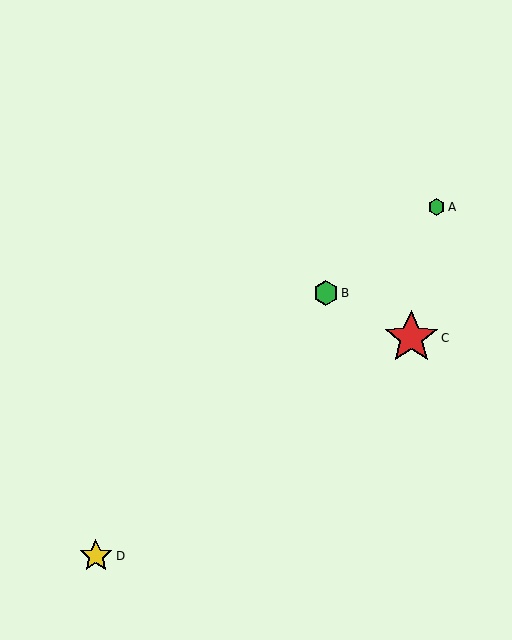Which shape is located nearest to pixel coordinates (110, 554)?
The yellow star (labeled D) at (96, 556) is nearest to that location.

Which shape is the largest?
The red star (labeled C) is the largest.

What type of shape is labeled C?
Shape C is a red star.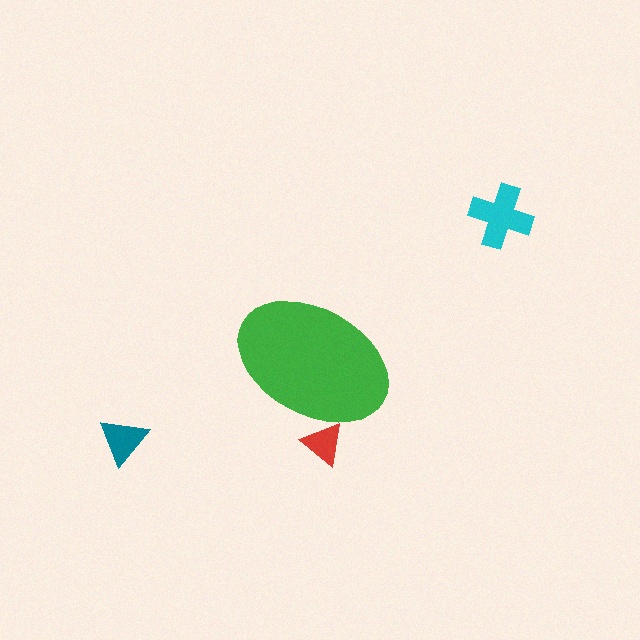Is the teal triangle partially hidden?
No, the teal triangle is fully visible.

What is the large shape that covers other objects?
A green ellipse.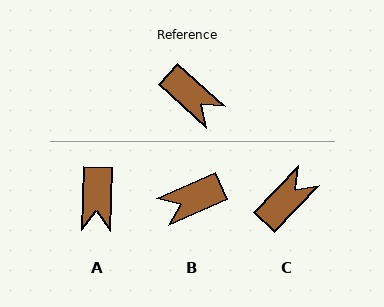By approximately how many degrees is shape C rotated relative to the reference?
Approximately 89 degrees counter-clockwise.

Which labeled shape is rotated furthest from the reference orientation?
B, about 114 degrees away.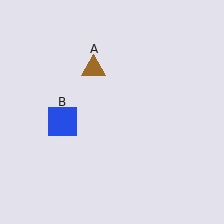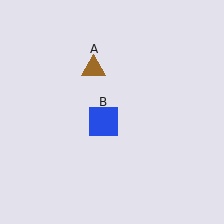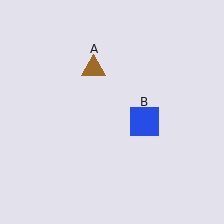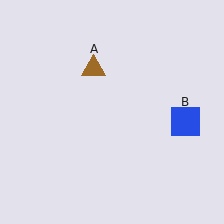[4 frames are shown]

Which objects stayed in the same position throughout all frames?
Brown triangle (object A) remained stationary.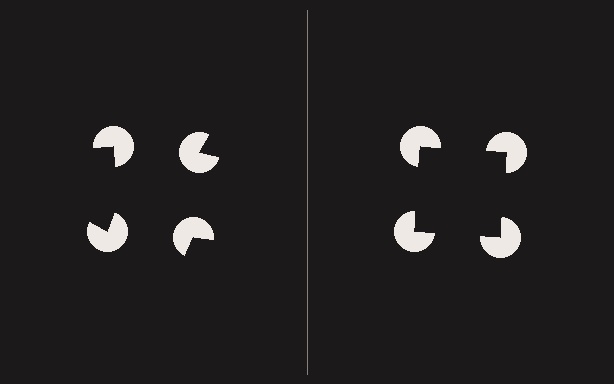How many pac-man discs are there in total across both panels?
8 — 4 on each side.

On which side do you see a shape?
An illusory square appears on the right side. On the left side the wedge cuts are rotated, so no coherent shape forms.